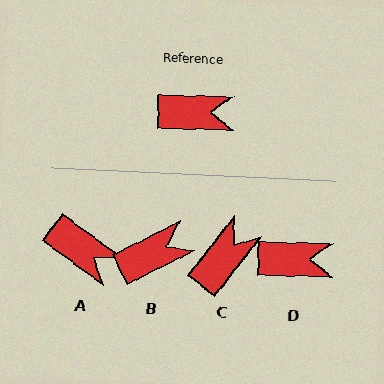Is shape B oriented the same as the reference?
No, it is off by about 27 degrees.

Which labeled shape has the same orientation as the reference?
D.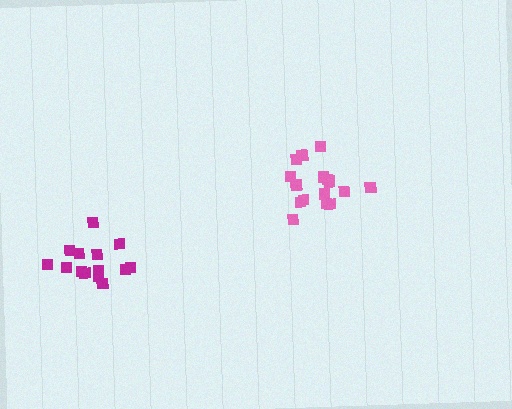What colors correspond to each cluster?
The clusters are colored: pink, magenta.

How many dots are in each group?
Group 1: 17 dots, Group 2: 15 dots (32 total).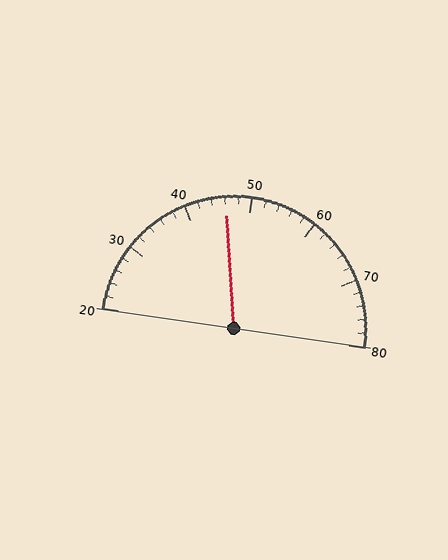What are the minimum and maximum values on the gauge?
The gauge ranges from 20 to 80.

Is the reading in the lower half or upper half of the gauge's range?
The reading is in the lower half of the range (20 to 80).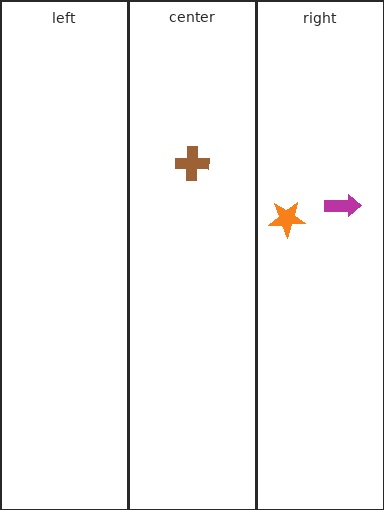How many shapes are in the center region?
1.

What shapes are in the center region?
The brown cross.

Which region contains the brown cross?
The center region.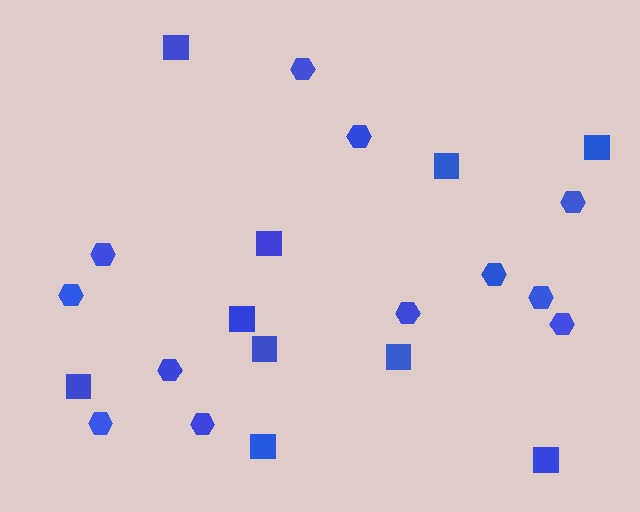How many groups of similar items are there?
There are 2 groups: one group of hexagons (12) and one group of squares (10).